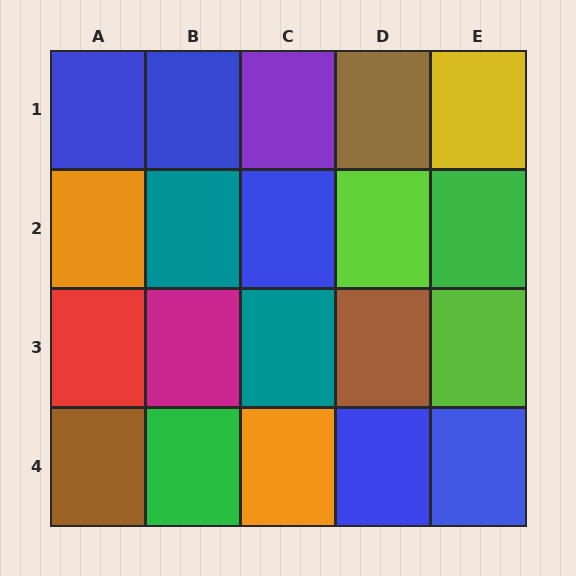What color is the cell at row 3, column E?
Lime.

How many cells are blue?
5 cells are blue.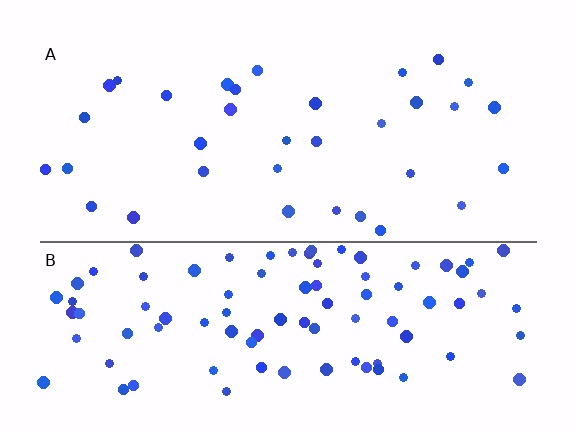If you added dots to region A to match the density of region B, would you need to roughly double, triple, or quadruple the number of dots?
Approximately triple.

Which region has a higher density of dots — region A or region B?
B (the bottom).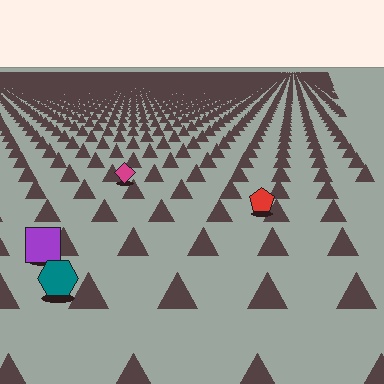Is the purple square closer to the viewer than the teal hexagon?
No. The teal hexagon is closer — you can tell from the texture gradient: the ground texture is coarser near it.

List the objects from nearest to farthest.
From nearest to farthest: the teal hexagon, the purple square, the red pentagon, the magenta diamond.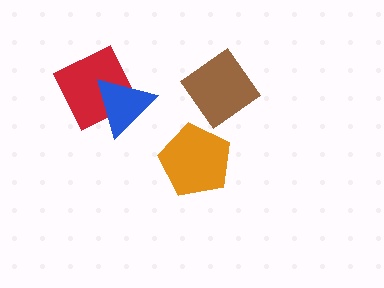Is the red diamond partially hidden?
Yes, it is partially covered by another shape.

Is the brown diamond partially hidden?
No, no other shape covers it.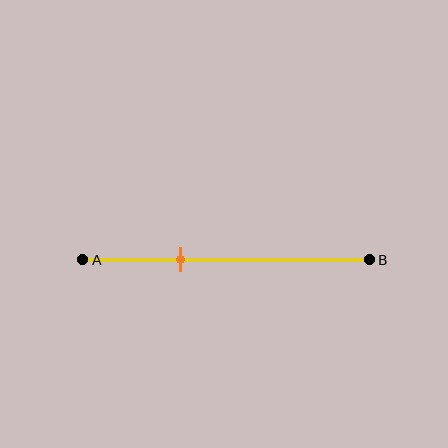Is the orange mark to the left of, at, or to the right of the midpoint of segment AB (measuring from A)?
The orange mark is to the left of the midpoint of segment AB.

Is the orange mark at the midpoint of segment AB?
No, the mark is at about 35% from A, not at the 50% midpoint.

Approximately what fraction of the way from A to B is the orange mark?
The orange mark is approximately 35% of the way from A to B.